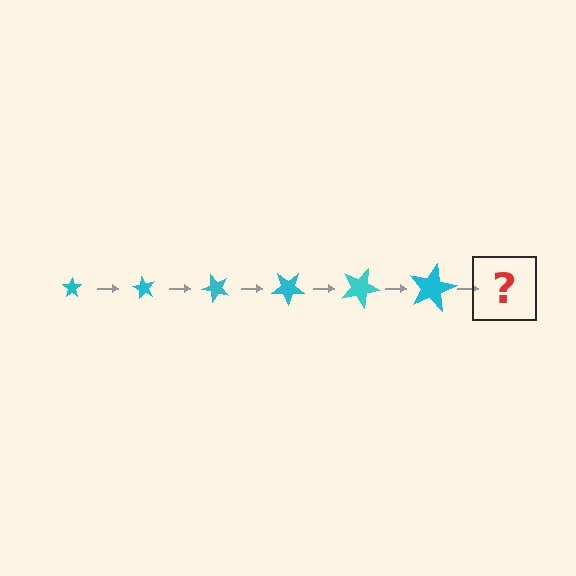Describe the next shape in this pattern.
It should be a star, larger than the previous one and rotated 360 degrees from the start.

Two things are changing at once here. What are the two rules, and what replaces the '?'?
The two rules are that the star grows larger each step and it rotates 60 degrees each step. The '?' should be a star, larger than the previous one and rotated 360 degrees from the start.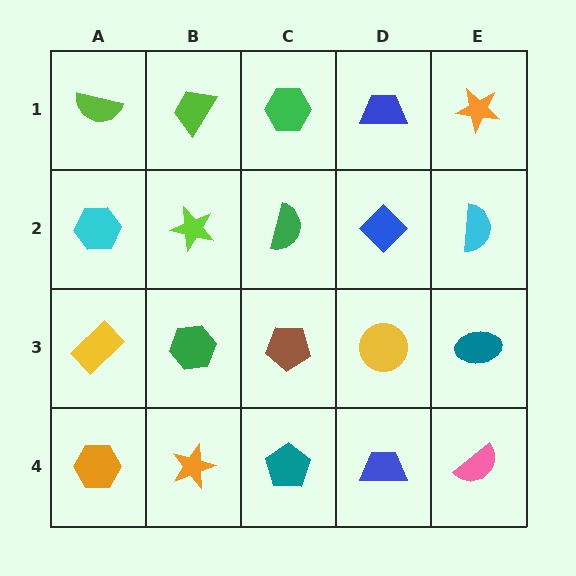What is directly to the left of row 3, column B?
A yellow rectangle.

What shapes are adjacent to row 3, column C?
A green semicircle (row 2, column C), a teal pentagon (row 4, column C), a green hexagon (row 3, column B), a yellow circle (row 3, column D).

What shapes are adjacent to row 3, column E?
A cyan semicircle (row 2, column E), a pink semicircle (row 4, column E), a yellow circle (row 3, column D).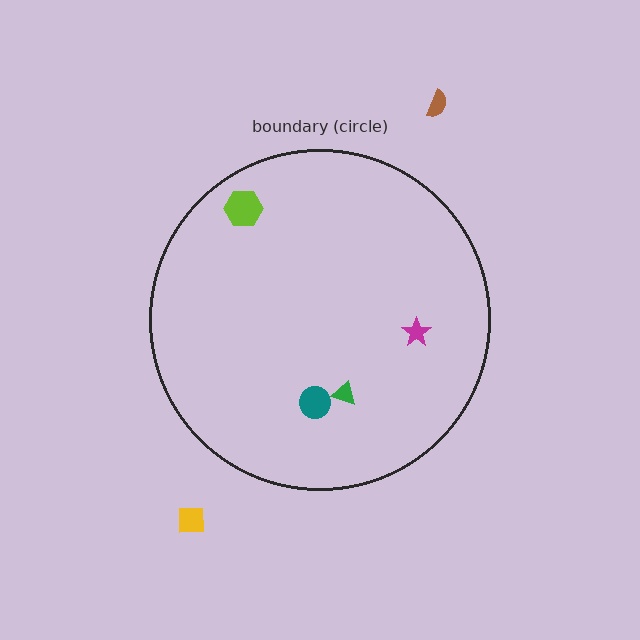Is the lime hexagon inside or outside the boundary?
Inside.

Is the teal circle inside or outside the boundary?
Inside.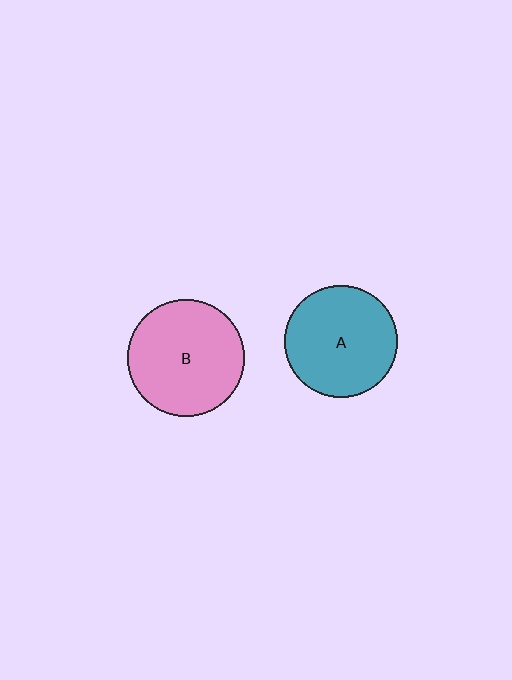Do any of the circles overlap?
No, none of the circles overlap.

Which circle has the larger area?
Circle B (pink).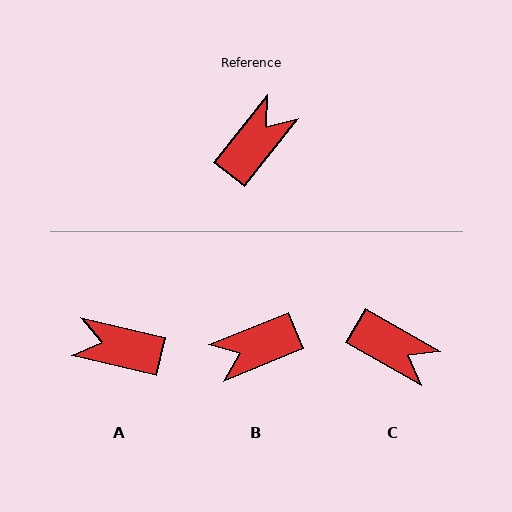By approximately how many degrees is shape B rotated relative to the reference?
Approximately 150 degrees counter-clockwise.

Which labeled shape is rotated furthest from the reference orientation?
B, about 150 degrees away.